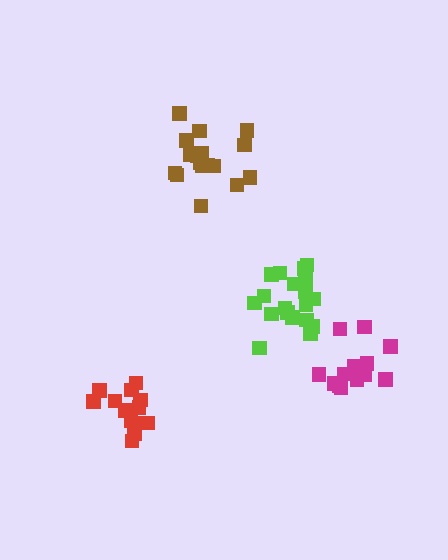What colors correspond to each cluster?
The clusters are colored: lime, brown, magenta, red.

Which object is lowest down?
The red cluster is bottommost.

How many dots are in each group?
Group 1: 19 dots, Group 2: 17 dots, Group 3: 13 dots, Group 4: 13 dots (62 total).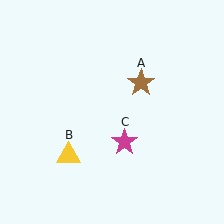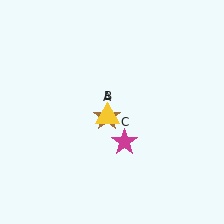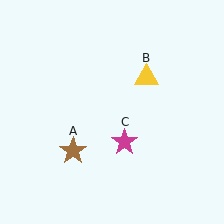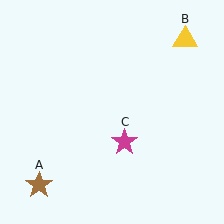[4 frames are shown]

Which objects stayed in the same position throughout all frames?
Magenta star (object C) remained stationary.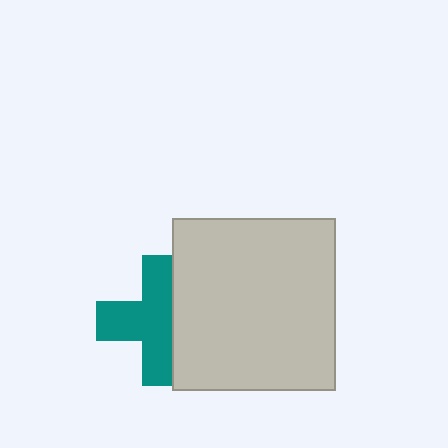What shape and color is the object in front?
The object in front is a light gray rectangle.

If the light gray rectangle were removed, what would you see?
You would see the complete teal cross.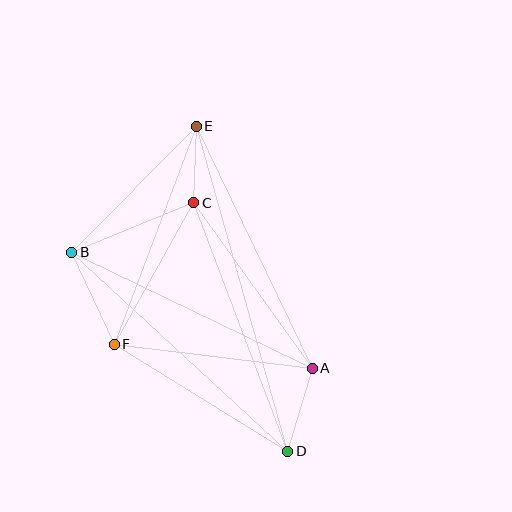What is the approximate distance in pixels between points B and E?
The distance between B and E is approximately 177 pixels.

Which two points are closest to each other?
Points C and E are closest to each other.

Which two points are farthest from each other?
Points D and E are farthest from each other.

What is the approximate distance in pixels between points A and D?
The distance between A and D is approximately 86 pixels.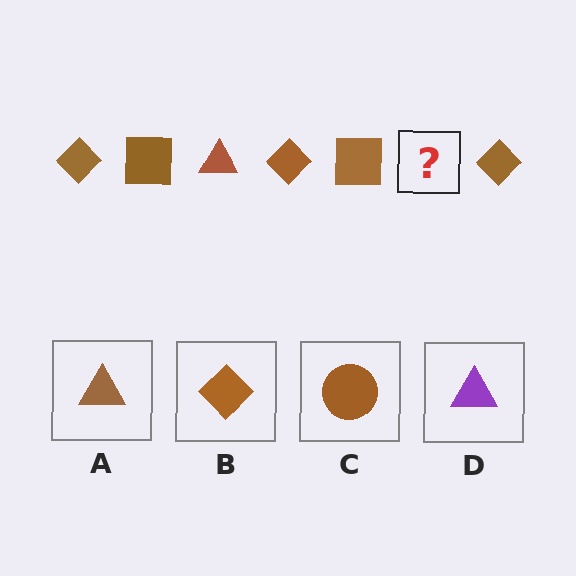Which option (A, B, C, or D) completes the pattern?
A.